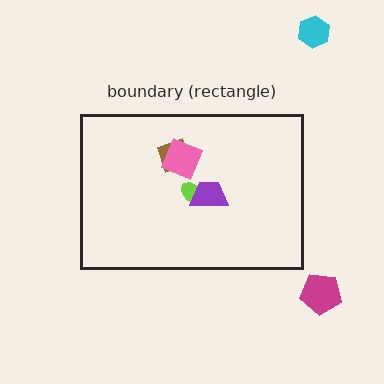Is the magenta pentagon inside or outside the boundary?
Outside.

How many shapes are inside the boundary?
4 inside, 2 outside.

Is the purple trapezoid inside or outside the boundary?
Inside.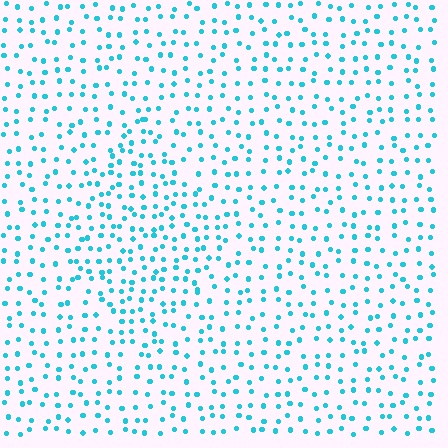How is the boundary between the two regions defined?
The boundary is defined by a change in element density (approximately 1.5x ratio). All elements are the same color, size, and shape.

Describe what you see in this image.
The image contains small cyan elements arranged at two different densities. A diamond-shaped region is visible where the elements are more densely packed than the surrounding area.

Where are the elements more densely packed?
The elements are more densely packed inside the diamond boundary.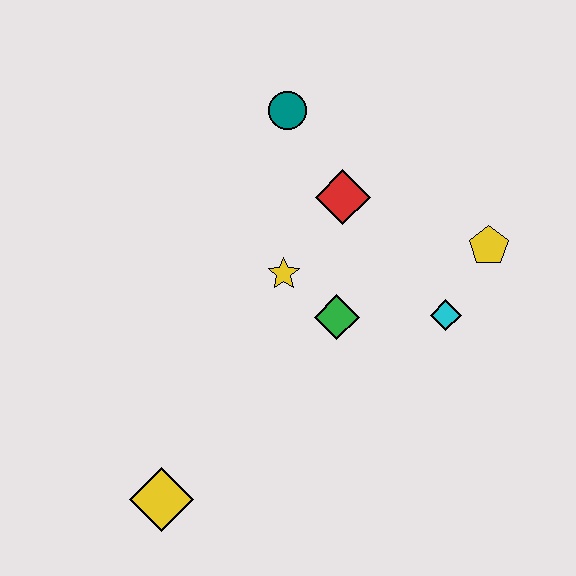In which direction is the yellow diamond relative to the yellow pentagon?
The yellow diamond is to the left of the yellow pentagon.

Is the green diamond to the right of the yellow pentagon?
No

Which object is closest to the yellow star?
The green diamond is closest to the yellow star.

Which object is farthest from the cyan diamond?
The yellow diamond is farthest from the cyan diamond.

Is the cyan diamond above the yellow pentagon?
No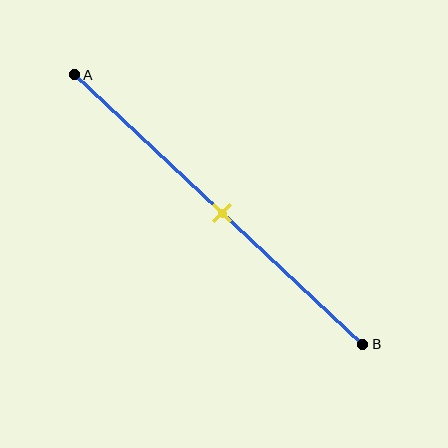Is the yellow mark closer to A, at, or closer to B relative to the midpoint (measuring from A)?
The yellow mark is approximately at the midpoint of segment AB.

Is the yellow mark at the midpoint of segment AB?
Yes, the mark is approximately at the midpoint.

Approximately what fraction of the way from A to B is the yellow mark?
The yellow mark is approximately 50% of the way from A to B.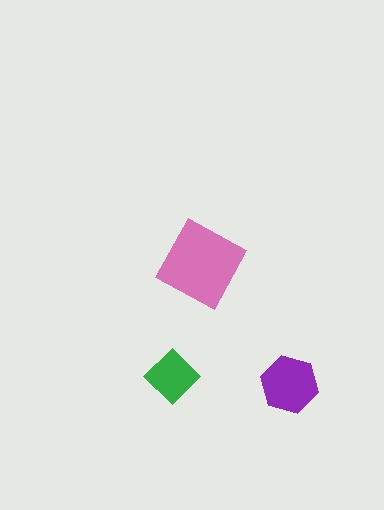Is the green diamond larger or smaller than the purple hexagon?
Smaller.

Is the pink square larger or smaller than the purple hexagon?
Larger.